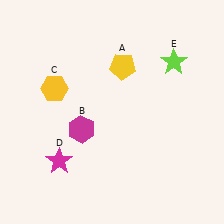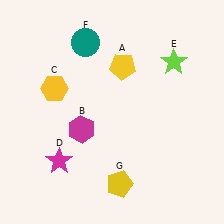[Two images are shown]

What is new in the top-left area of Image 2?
A teal circle (F) was added in the top-left area of Image 2.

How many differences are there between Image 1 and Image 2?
There are 2 differences between the two images.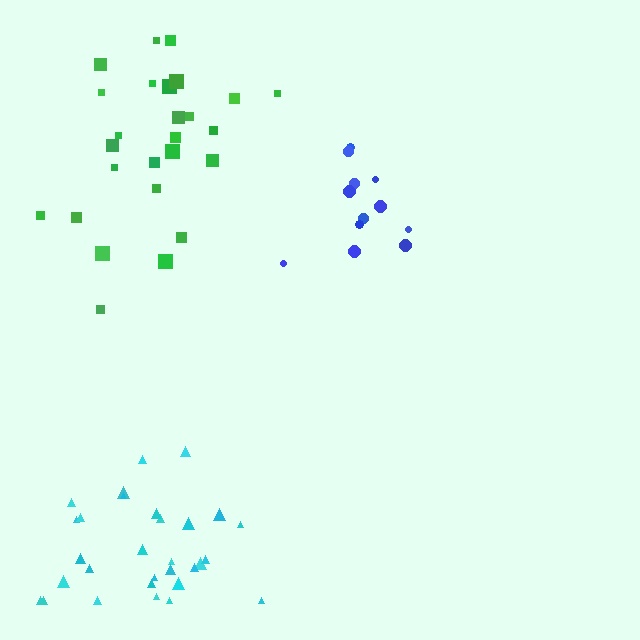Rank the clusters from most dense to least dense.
cyan, blue, green.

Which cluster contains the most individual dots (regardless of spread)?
Cyan (30).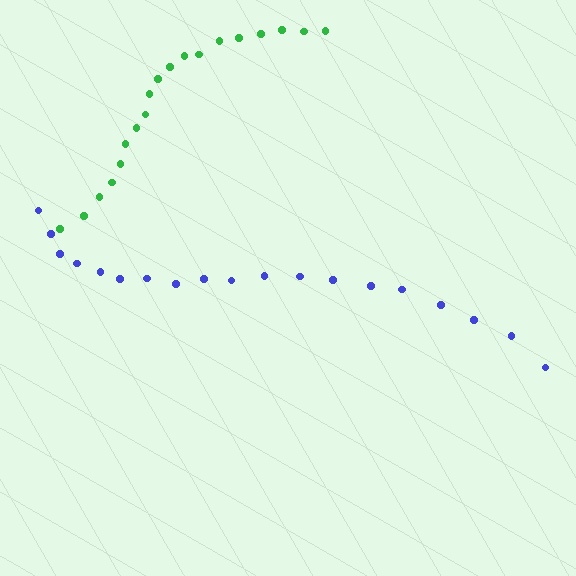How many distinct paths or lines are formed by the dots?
There are 2 distinct paths.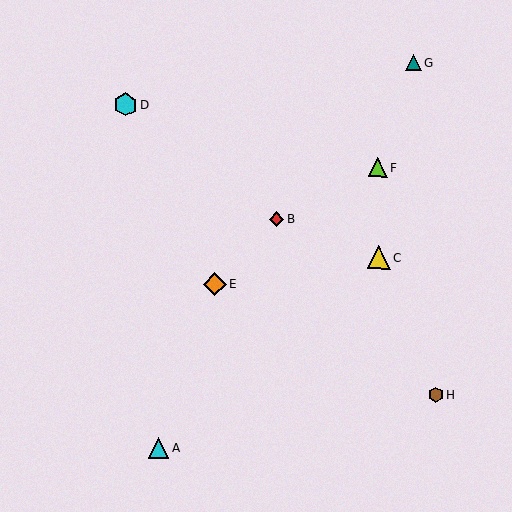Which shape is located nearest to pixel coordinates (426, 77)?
The teal triangle (labeled G) at (413, 62) is nearest to that location.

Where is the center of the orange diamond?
The center of the orange diamond is at (215, 284).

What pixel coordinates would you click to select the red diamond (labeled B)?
Click at (277, 219) to select the red diamond B.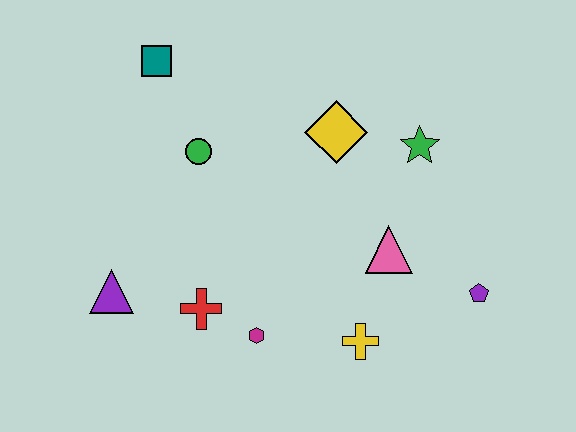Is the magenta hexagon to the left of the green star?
Yes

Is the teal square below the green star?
No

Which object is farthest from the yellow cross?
The teal square is farthest from the yellow cross.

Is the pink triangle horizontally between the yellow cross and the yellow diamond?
No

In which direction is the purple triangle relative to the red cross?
The purple triangle is to the left of the red cross.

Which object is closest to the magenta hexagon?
The red cross is closest to the magenta hexagon.